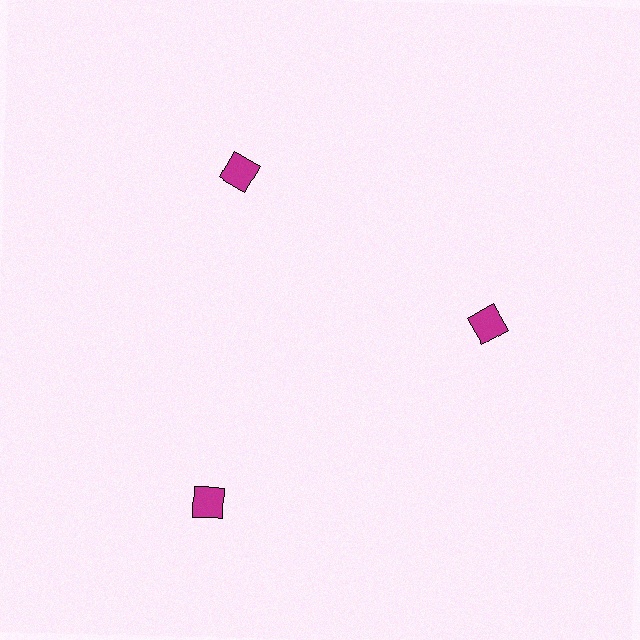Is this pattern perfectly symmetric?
No. The 3 magenta squares are arranged in a ring, but one element near the 7 o'clock position is pushed outward from the center, breaking the 3-fold rotational symmetry.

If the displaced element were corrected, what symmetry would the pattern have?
It would have 3-fold rotational symmetry — the pattern would map onto itself every 120 degrees.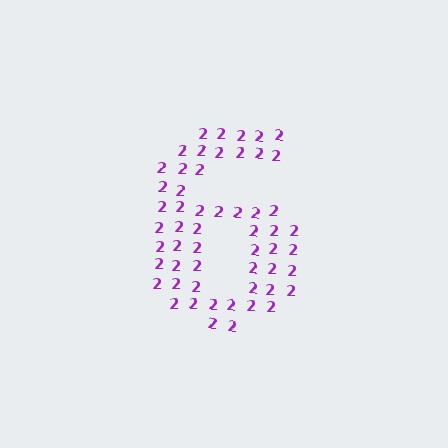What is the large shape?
The large shape is the digit 6.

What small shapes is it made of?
It is made of small digit 2's.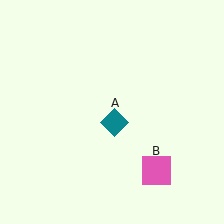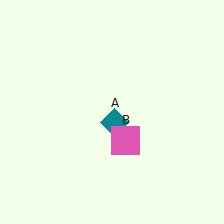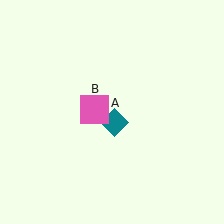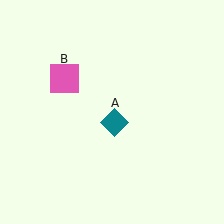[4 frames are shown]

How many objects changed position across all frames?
1 object changed position: pink square (object B).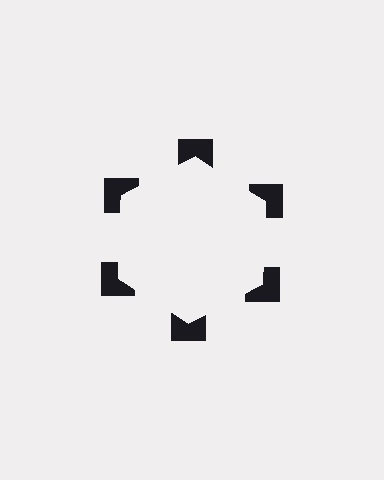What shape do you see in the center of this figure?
An illusory hexagon — its edges are inferred from the aligned wedge cuts in the notched squares, not physically drawn.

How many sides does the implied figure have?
6 sides.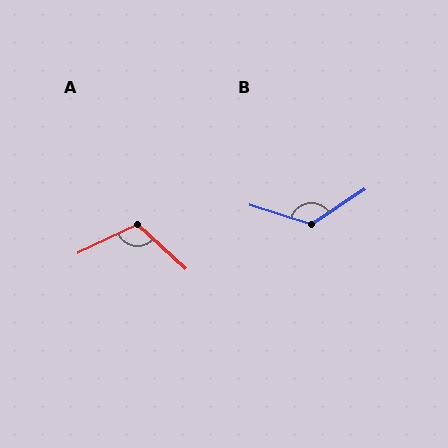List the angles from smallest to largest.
A (112°), B (129°).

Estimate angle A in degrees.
Approximately 112 degrees.